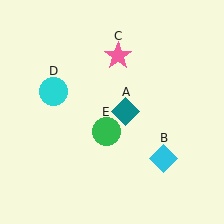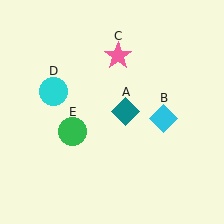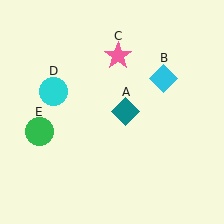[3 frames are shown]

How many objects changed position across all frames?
2 objects changed position: cyan diamond (object B), green circle (object E).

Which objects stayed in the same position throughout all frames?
Teal diamond (object A) and pink star (object C) and cyan circle (object D) remained stationary.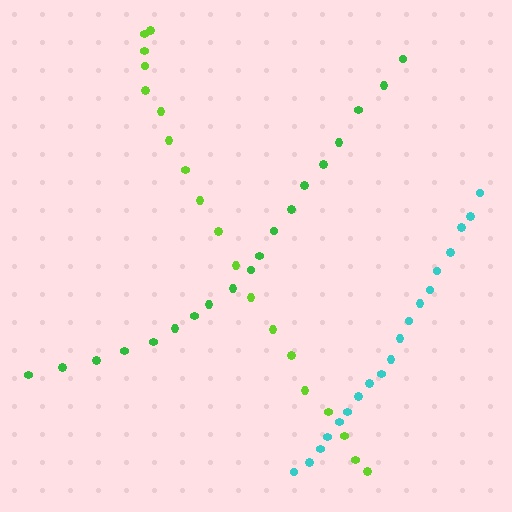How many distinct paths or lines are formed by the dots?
There are 3 distinct paths.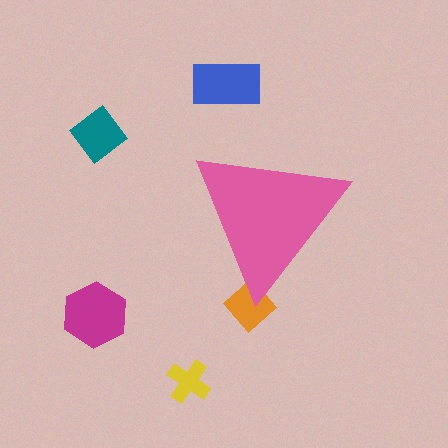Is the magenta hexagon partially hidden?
No, the magenta hexagon is fully visible.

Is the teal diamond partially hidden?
No, the teal diamond is fully visible.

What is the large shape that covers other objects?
A pink triangle.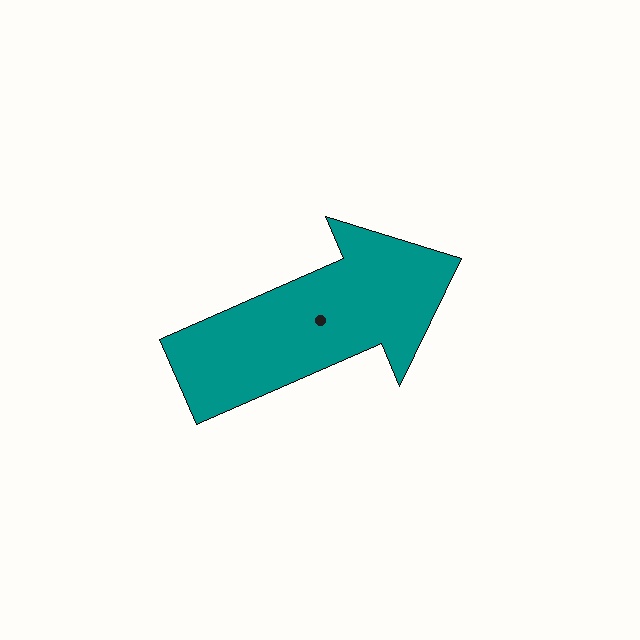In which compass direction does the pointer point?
Northeast.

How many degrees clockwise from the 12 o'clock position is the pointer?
Approximately 66 degrees.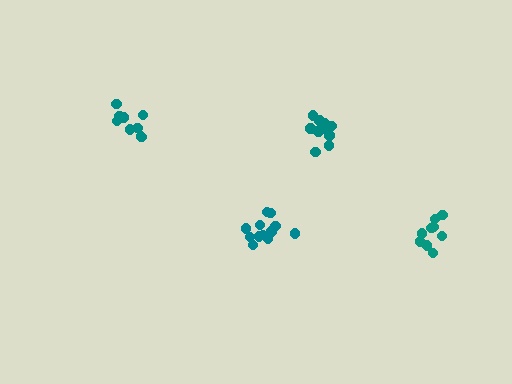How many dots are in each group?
Group 1: 9 dots, Group 2: 9 dots, Group 3: 10 dots, Group 4: 13 dots (41 total).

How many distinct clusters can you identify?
There are 4 distinct clusters.